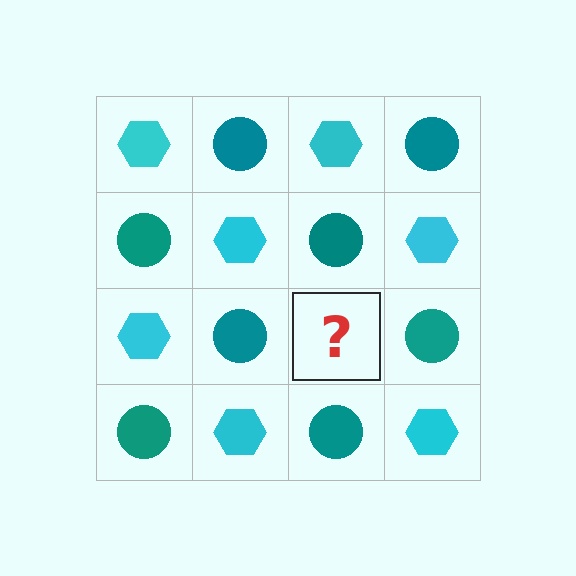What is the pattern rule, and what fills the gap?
The rule is that it alternates cyan hexagon and teal circle in a checkerboard pattern. The gap should be filled with a cyan hexagon.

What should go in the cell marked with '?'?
The missing cell should contain a cyan hexagon.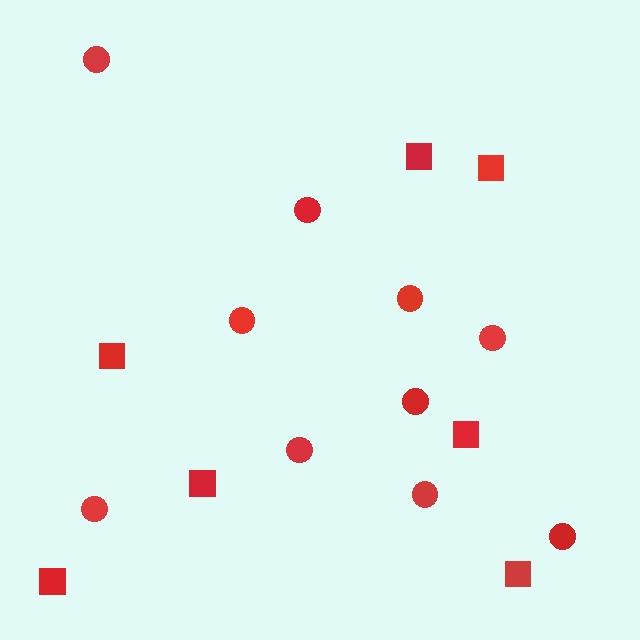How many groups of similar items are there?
There are 2 groups: one group of circles (10) and one group of squares (7).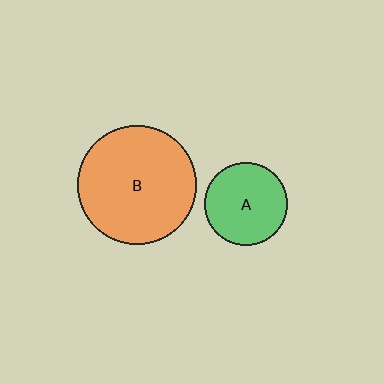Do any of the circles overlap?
No, none of the circles overlap.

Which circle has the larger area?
Circle B (orange).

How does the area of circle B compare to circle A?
Approximately 2.1 times.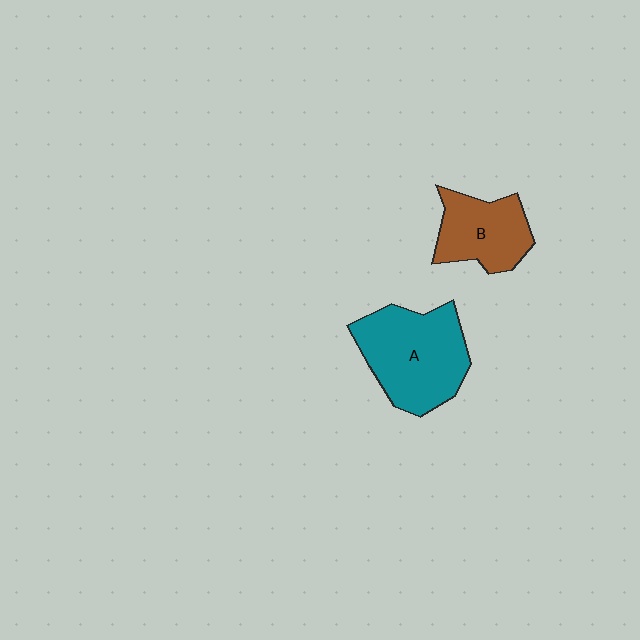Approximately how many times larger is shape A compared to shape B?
Approximately 1.5 times.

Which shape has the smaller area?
Shape B (brown).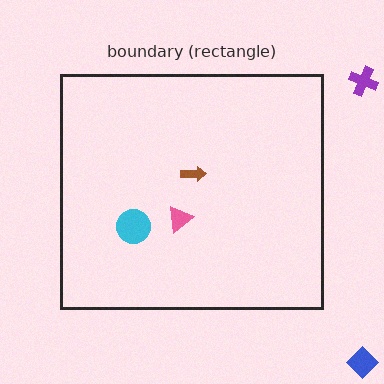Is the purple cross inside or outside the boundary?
Outside.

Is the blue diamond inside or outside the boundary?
Outside.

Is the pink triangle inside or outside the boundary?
Inside.